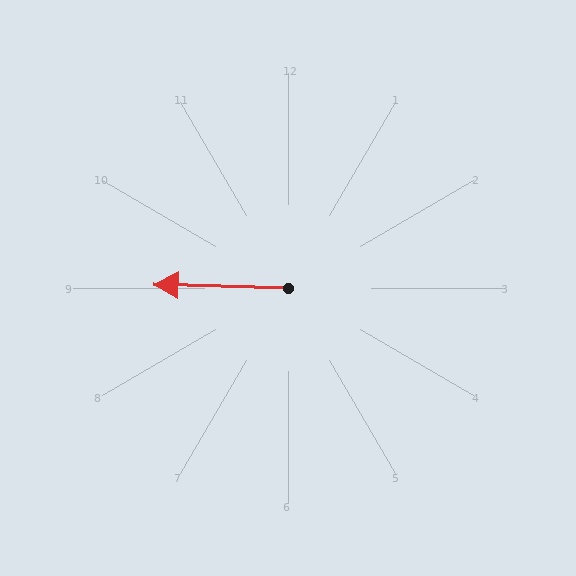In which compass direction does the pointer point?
West.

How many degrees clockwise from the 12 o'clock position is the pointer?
Approximately 272 degrees.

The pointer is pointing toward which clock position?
Roughly 9 o'clock.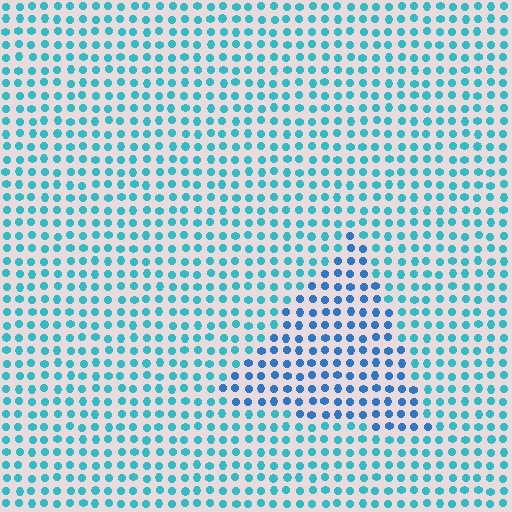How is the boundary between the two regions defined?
The boundary is defined purely by a slight shift in hue (about 28 degrees). Spacing, size, and orientation are identical on both sides.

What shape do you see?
I see a triangle.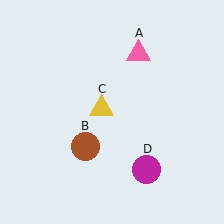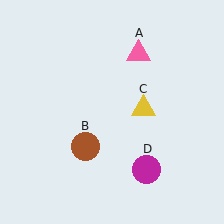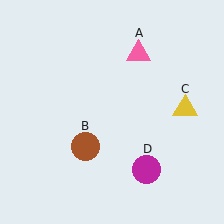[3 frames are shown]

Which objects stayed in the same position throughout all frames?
Pink triangle (object A) and brown circle (object B) and magenta circle (object D) remained stationary.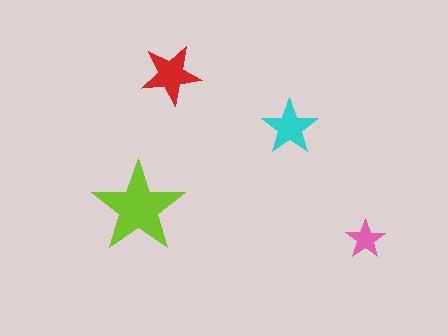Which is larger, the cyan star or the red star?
The red one.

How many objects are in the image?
There are 4 objects in the image.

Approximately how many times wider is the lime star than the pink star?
About 2.5 times wider.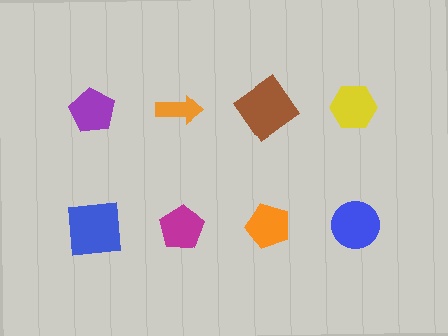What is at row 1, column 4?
A yellow hexagon.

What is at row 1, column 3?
A brown diamond.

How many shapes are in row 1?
4 shapes.